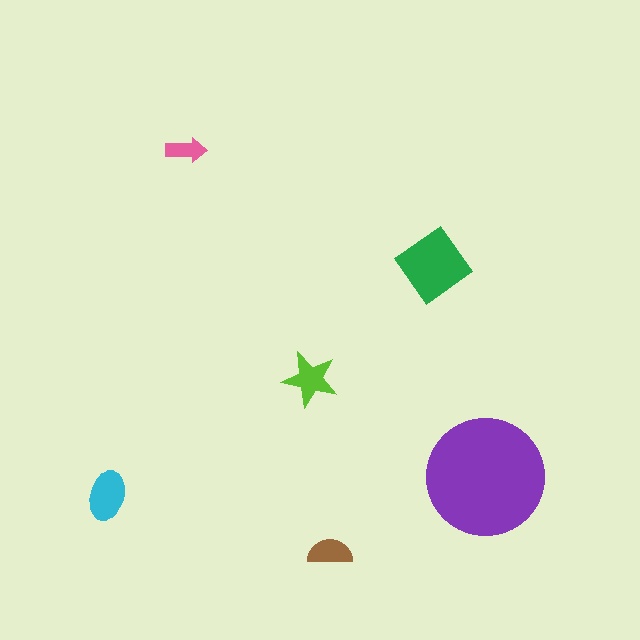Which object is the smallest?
The pink arrow.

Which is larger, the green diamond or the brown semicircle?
The green diamond.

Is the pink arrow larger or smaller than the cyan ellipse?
Smaller.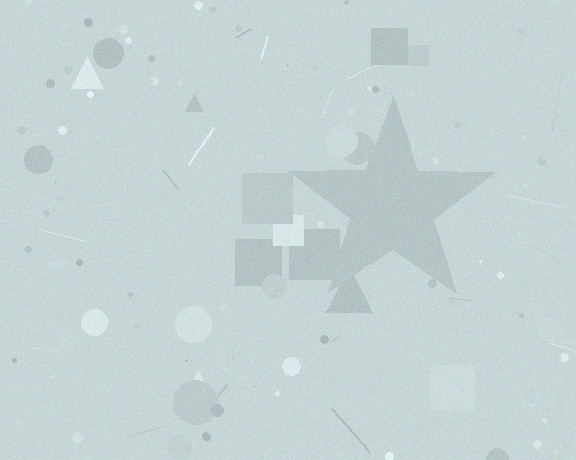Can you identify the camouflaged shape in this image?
The camouflaged shape is a star.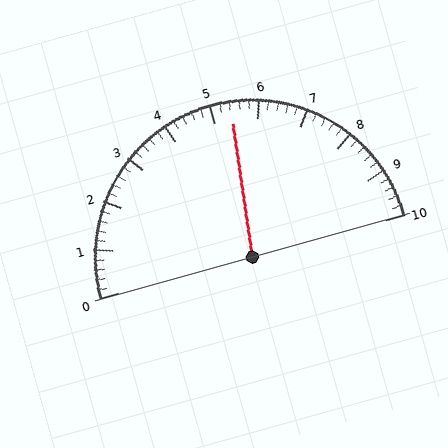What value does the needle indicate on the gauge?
The needle indicates approximately 5.4.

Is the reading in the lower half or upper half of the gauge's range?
The reading is in the upper half of the range (0 to 10).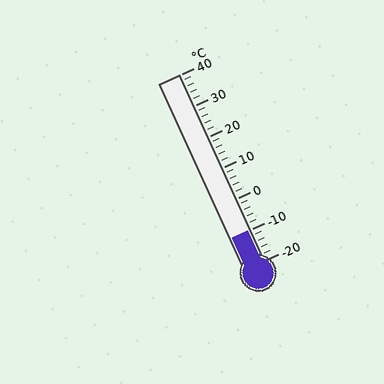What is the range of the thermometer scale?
The thermometer scale ranges from -20°C to 40°C.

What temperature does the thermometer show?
The thermometer shows approximately -10°C.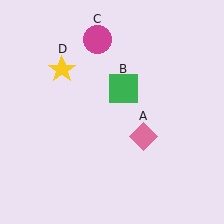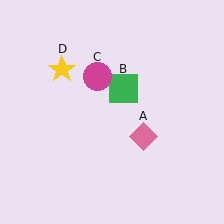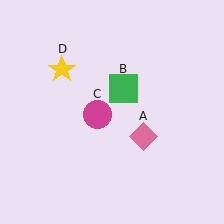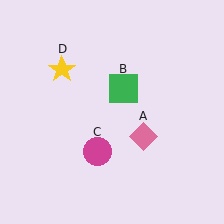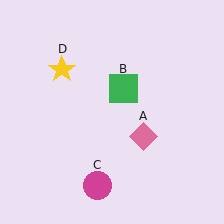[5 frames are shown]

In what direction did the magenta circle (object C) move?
The magenta circle (object C) moved down.